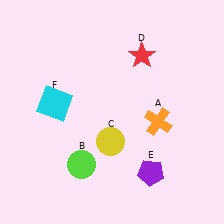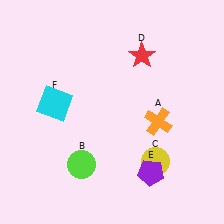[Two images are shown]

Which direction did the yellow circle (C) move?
The yellow circle (C) moved right.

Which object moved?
The yellow circle (C) moved right.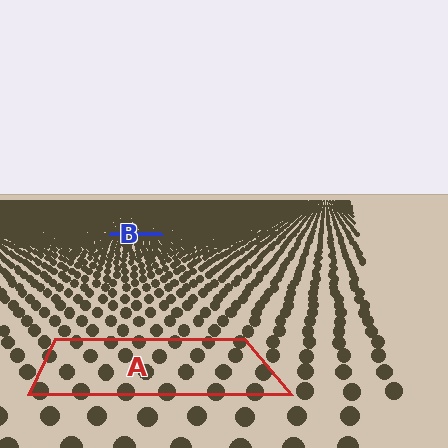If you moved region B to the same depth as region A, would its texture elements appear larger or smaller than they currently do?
They would appear larger. At a closer depth, the same texture elements are projected at a bigger on-screen size.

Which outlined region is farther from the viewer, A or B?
Region B is farther from the viewer — the texture elements inside it appear smaller and more densely packed.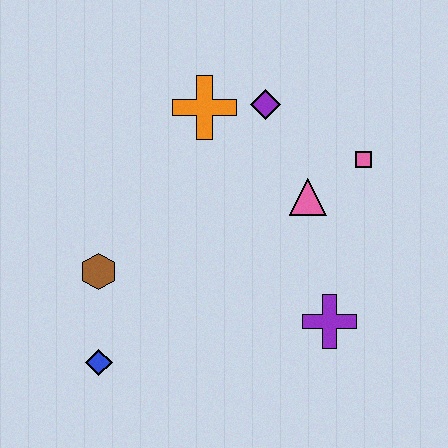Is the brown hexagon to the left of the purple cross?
Yes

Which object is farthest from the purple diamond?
The blue diamond is farthest from the purple diamond.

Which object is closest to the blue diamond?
The brown hexagon is closest to the blue diamond.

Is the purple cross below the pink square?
Yes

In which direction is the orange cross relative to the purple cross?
The orange cross is above the purple cross.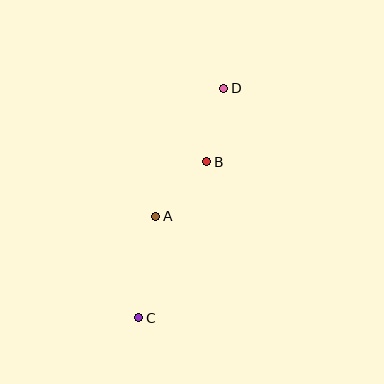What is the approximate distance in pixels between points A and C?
The distance between A and C is approximately 103 pixels.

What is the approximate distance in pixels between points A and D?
The distance between A and D is approximately 145 pixels.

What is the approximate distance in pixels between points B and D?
The distance between B and D is approximately 76 pixels.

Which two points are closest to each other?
Points A and B are closest to each other.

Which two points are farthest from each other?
Points C and D are farthest from each other.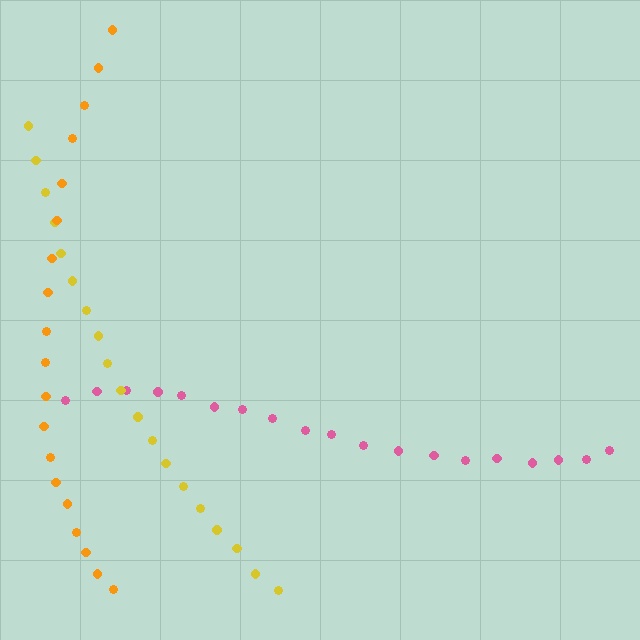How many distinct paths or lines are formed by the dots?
There are 3 distinct paths.